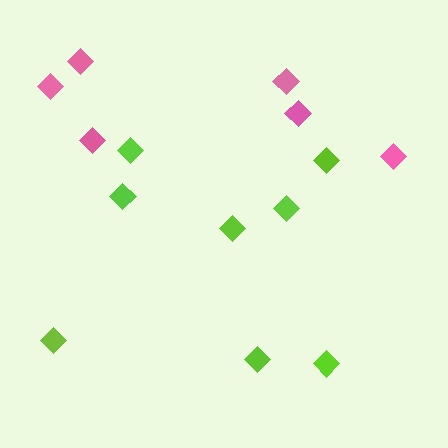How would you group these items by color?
There are 2 groups: one group of pink diamonds (6) and one group of lime diamonds (8).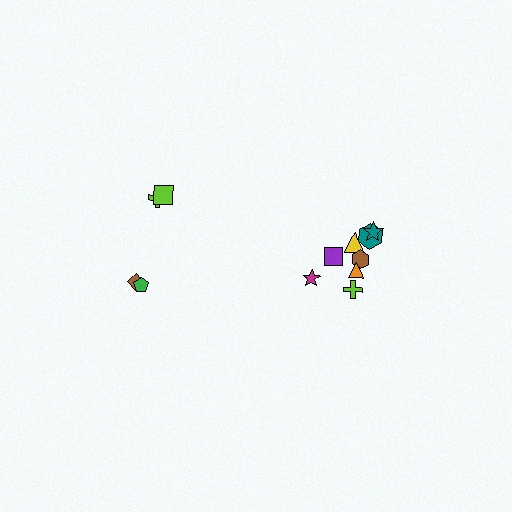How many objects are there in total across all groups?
There are 12 objects.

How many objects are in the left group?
There are 4 objects.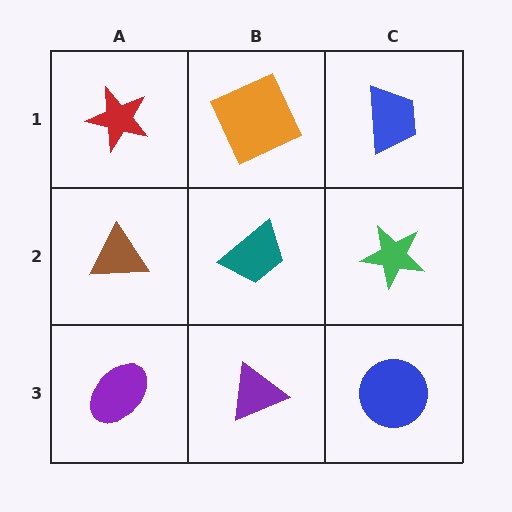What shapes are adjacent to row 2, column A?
A red star (row 1, column A), a purple ellipse (row 3, column A), a teal trapezoid (row 2, column B).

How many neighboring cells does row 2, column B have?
4.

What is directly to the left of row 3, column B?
A purple ellipse.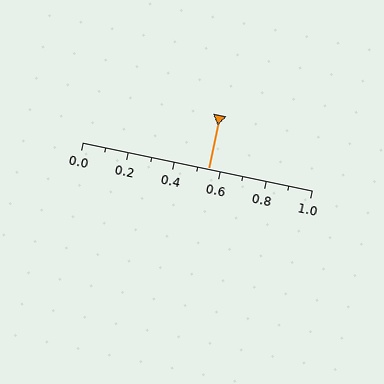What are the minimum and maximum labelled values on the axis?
The axis runs from 0.0 to 1.0.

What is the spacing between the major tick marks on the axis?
The major ticks are spaced 0.2 apart.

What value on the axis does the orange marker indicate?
The marker indicates approximately 0.55.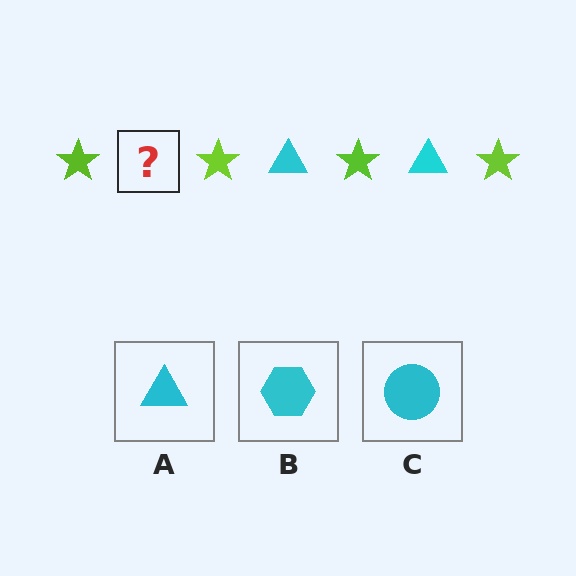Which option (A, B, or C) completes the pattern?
A.